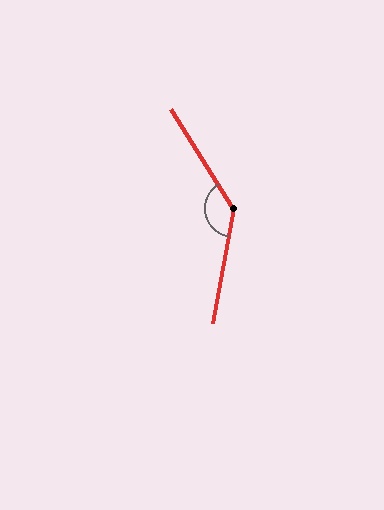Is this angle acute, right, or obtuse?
It is obtuse.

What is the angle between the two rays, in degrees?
Approximately 137 degrees.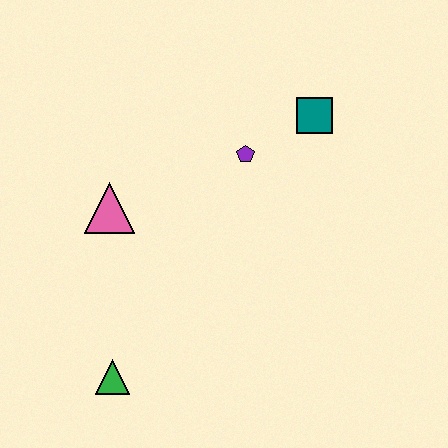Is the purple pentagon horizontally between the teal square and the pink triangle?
Yes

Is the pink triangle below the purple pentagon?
Yes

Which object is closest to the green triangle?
The pink triangle is closest to the green triangle.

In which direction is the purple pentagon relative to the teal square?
The purple pentagon is to the left of the teal square.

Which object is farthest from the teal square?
The green triangle is farthest from the teal square.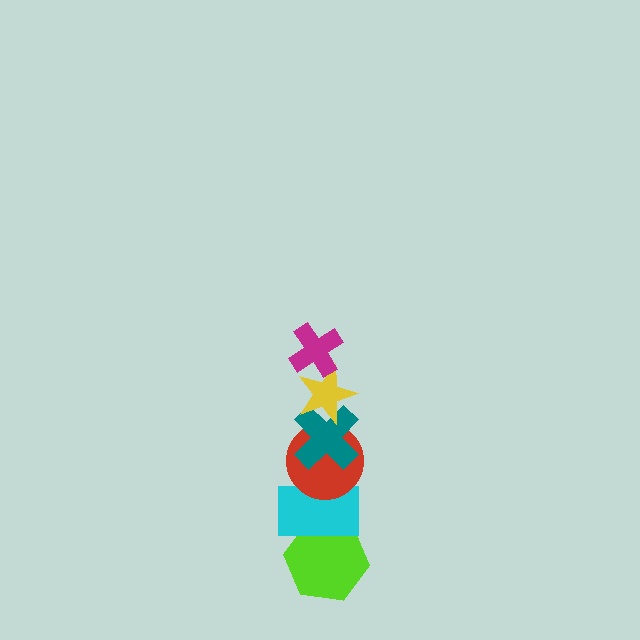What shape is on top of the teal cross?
The yellow star is on top of the teal cross.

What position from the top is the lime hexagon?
The lime hexagon is 6th from the top.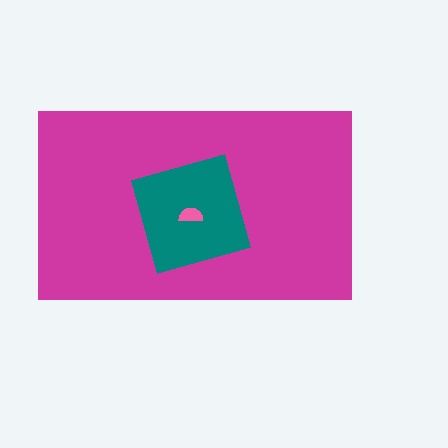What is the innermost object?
The pink semicircle.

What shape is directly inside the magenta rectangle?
The teal square.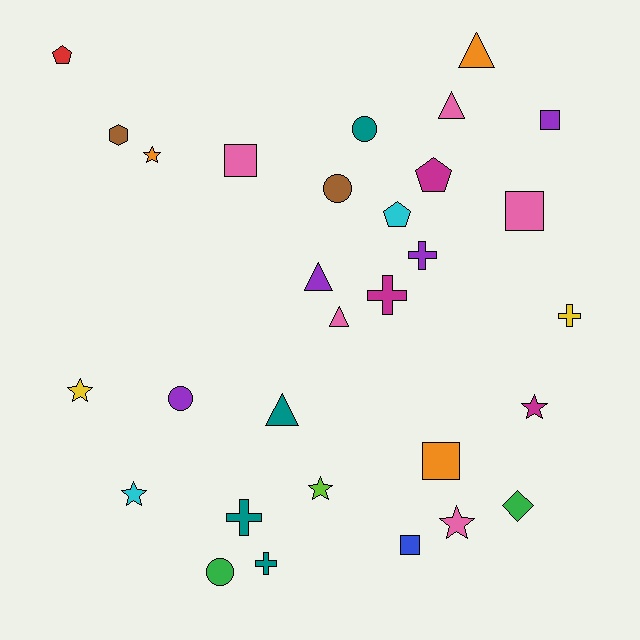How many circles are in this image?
There are 4 circles.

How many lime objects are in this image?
There is 1 lime object.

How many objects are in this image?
There are 30 objects.